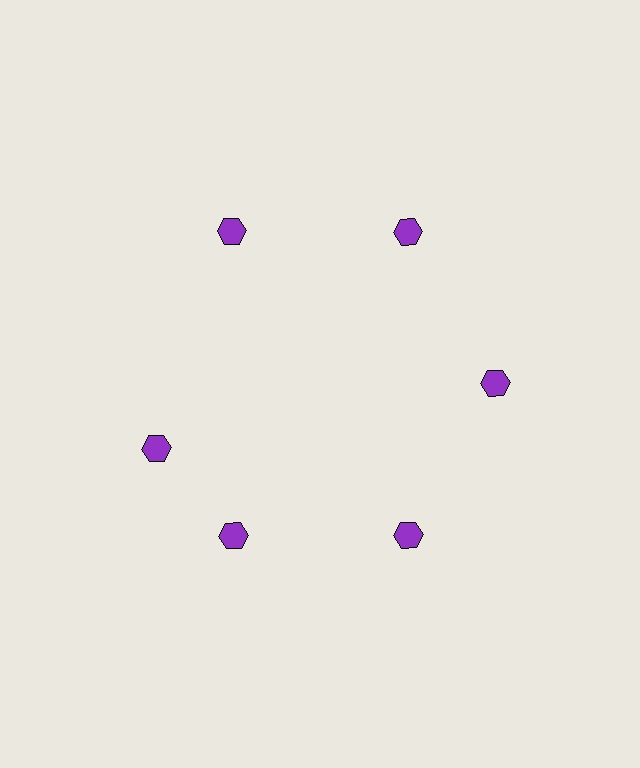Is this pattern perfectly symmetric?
No. The 6 purple hexagons are arranged in a ring, but one element near the 9 o'clock position is rotated out of alignment along the ring, breaking the 6-fold rotational symmetry.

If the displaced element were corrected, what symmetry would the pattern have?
It would have 6-fold rotational symmetry — the pattern would map onto itself every 60 degrees.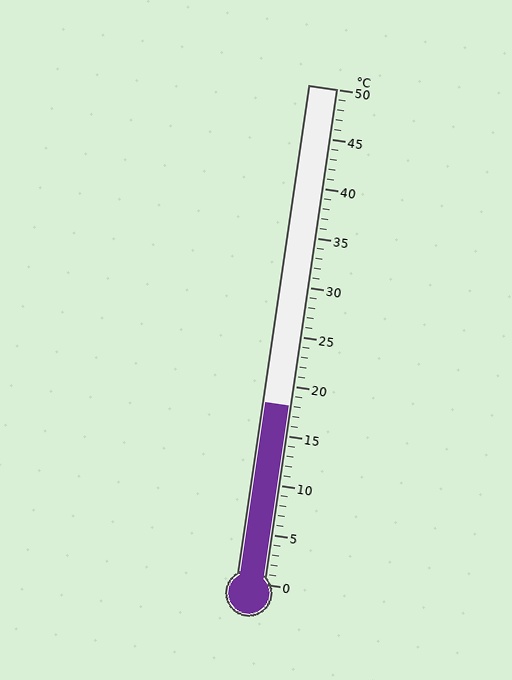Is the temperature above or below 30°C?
The temperature is below 30°C.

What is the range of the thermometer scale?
The thermometer scale ranges from 0°C to 50°C.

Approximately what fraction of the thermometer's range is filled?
The thermometer is filled to approximately 35% of its range.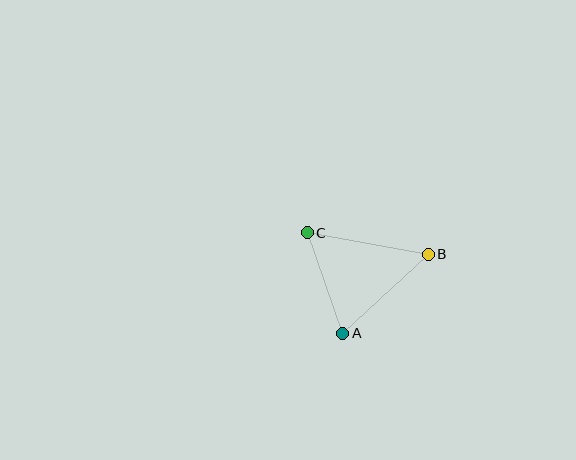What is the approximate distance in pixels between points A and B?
The distance between A and B is approximately 116 pixels.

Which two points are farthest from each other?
Points B and C are farthest from each other.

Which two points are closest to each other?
Points A and C are closest to each other.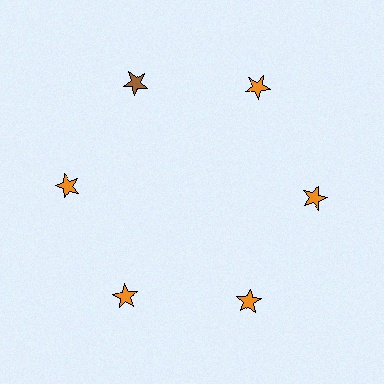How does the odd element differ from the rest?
It has a different color: brown instead of orange.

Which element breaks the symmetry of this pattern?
The brown star at roughly the 11 o'clock position breaks the symmetry. All other shapes are orange stars.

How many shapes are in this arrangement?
There are 6 shapes arranged in a ring pattern.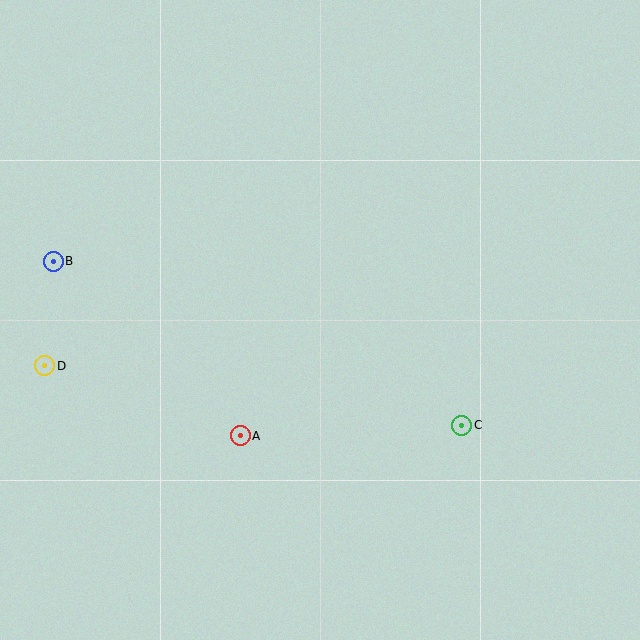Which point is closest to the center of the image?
Point A at (240, 436) is closest to the center.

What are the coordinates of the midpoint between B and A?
The midpoint between B and A is at (147, 348).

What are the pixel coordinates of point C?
Point C is at (462, 425).